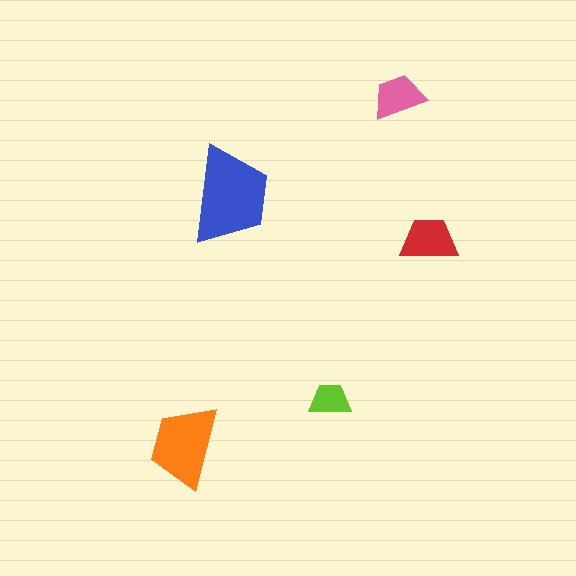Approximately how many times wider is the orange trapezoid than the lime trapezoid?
About 2 times wider.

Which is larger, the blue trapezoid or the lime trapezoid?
The blue one.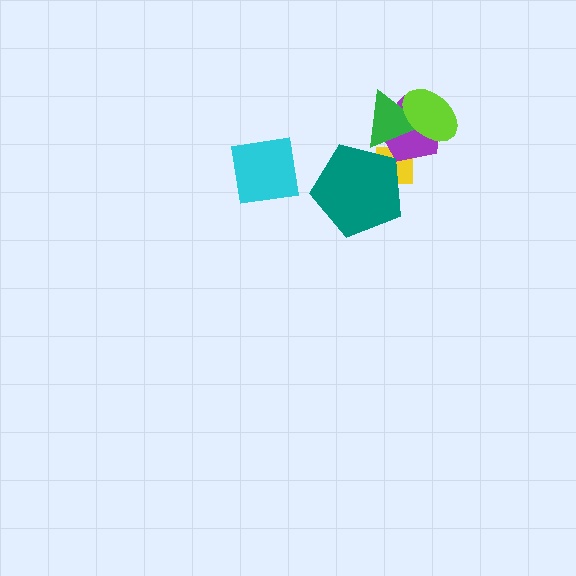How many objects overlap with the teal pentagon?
1 object overlaps with the teal pentagon.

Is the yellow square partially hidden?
Yes, it is partially covered by another shape.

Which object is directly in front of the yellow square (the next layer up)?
The purple pentagon is directly in front of the yellow square.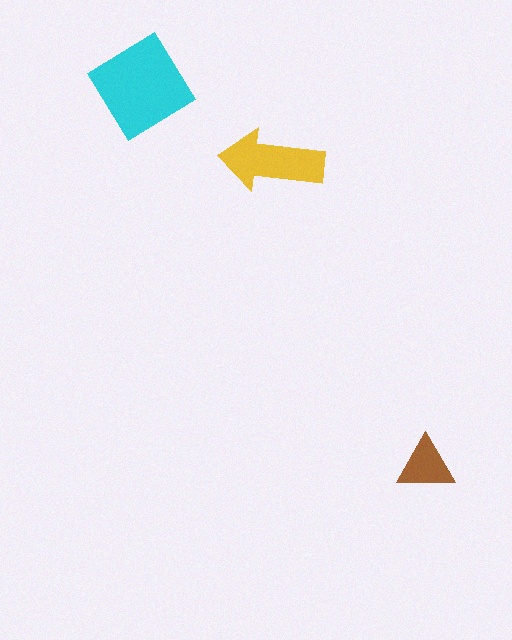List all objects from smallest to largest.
The brown triangle, the yellow arrow, the cyan diamond.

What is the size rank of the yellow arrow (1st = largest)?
2nd.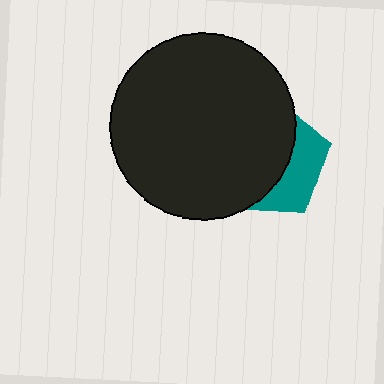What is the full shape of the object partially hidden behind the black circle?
The partially hidden object is a teal pentagon.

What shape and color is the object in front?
The object in front is a black circle.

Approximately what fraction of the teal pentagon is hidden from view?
Roughly 66% of the teal pentagon is hidden behind the black circle.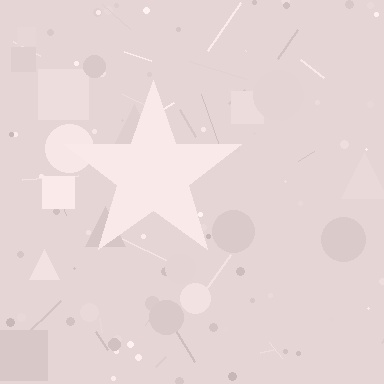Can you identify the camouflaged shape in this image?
The camouflaged shape is a star.